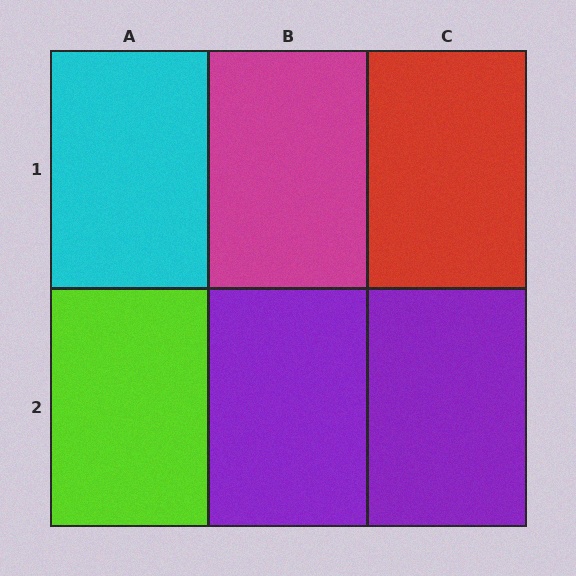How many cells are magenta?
1 cell is magenta.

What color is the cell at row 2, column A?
Lime.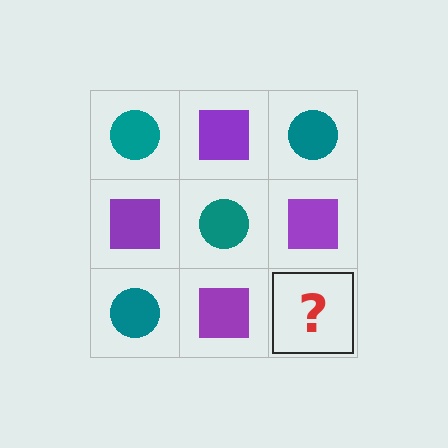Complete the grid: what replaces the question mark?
The question mark should be replaced with a teal circle.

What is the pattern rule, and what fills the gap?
The rule is that it alternates teal circle and purple square in a checkerboard pattern. The gap should be filled with a teal circle.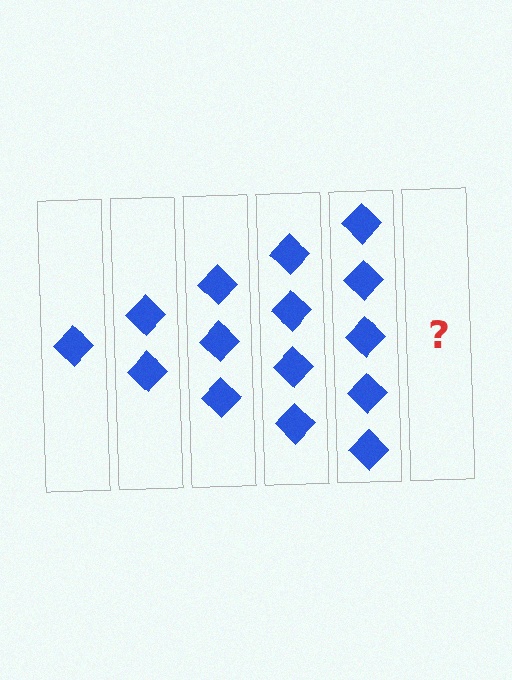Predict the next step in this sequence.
The next step is 6 diamonds.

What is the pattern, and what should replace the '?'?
The pattern is that each step adds one more diamond. The '?' should be 6 diamonds.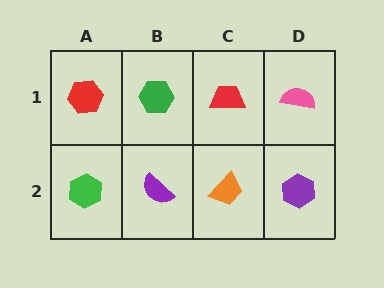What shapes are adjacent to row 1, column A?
A green hexagon (row 2, column A), a green hexagon (row 1, column B).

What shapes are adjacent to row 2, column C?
A red trapezoid (row 1, column C), a purple semicircle (row 2, column B), a purple hexagon (row 2, column D).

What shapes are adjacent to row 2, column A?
A red hexagon (row 1, column A), a purple semicircle (row 2, column B).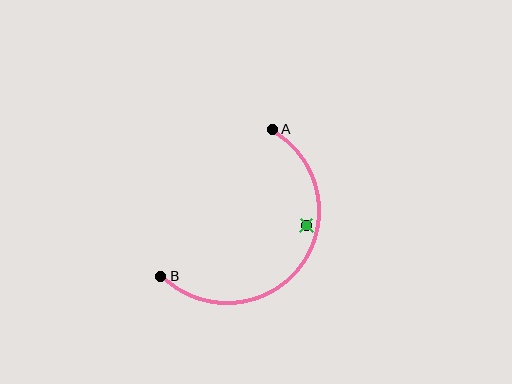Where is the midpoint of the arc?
The arc midpoint is the point on the curve farthest from the straight line joining A and B. It sits below and to the right of that line.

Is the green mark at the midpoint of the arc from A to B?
No — the green mark does not lie on the arc at all. It sits slightly inside the curve.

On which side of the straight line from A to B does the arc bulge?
The arc bulges below and to the right of the straight line connecting A and B.